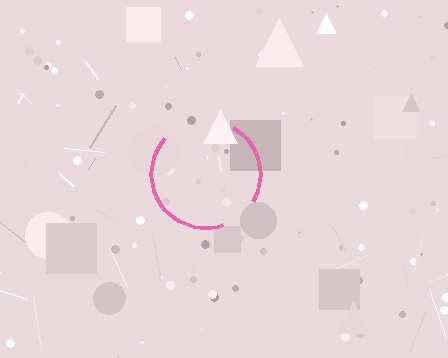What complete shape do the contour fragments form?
The contour fragments form a circle.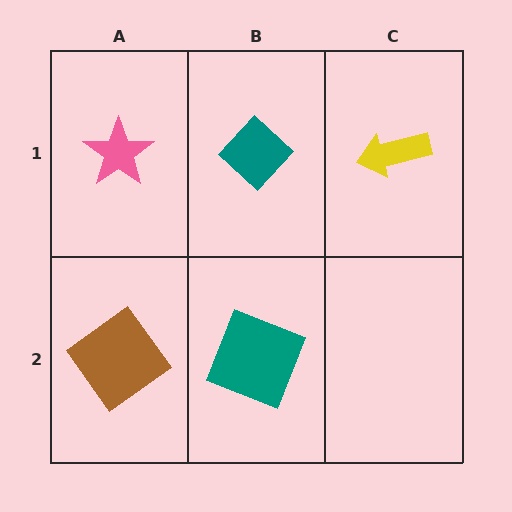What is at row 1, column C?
A yellow arrow.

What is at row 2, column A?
A brown diamond.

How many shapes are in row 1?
3 shapes.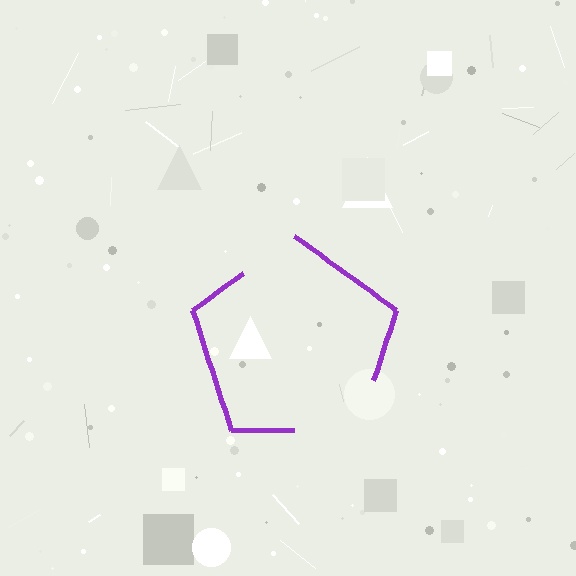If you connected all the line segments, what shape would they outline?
They would outline a pentagon.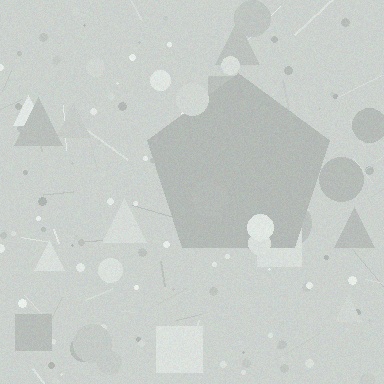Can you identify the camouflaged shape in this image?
The camouflaged shape is a pentagon.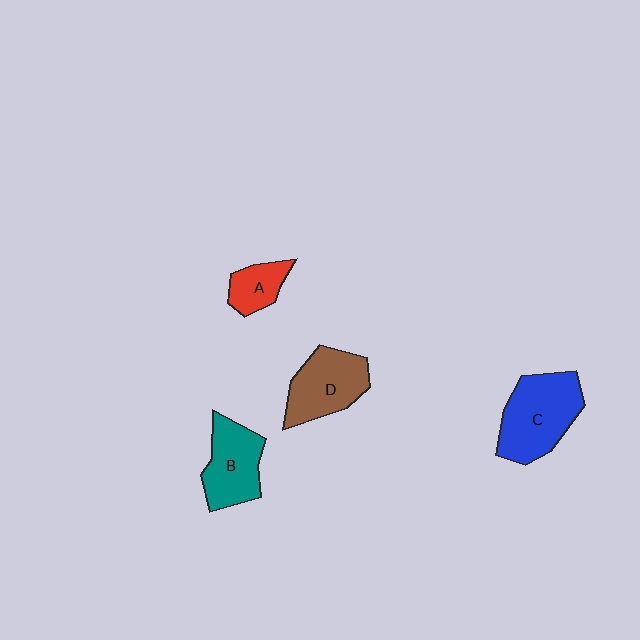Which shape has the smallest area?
Shape A (red).